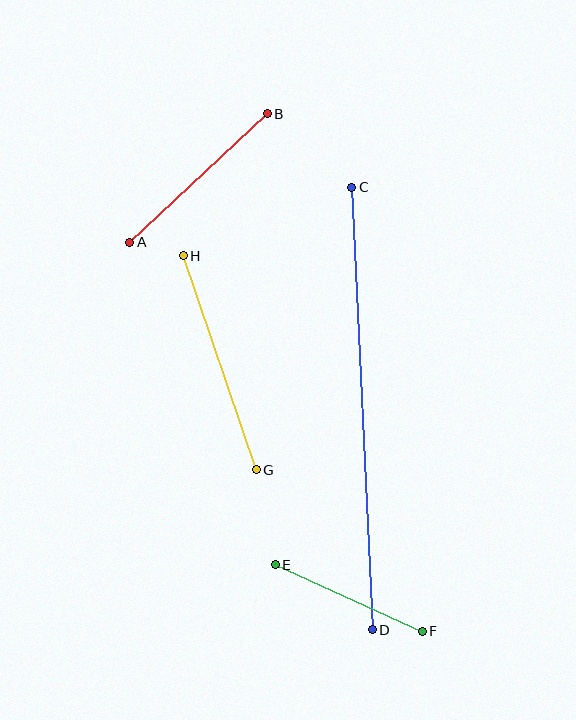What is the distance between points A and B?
The distance is approximately 188 pixels.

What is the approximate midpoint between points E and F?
The midpoint is at approximately (349, 598) pixels.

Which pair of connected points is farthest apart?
Points C and D are farthest apart.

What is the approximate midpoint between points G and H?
The midpoint is at approximately (220, 363) pixels.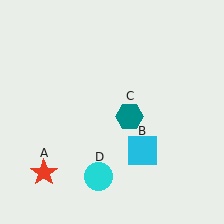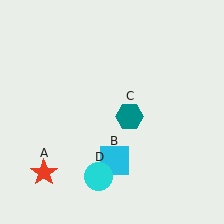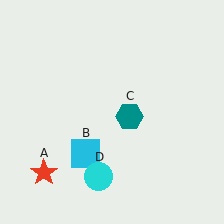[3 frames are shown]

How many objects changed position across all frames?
1 object changed position: cyan square (object B).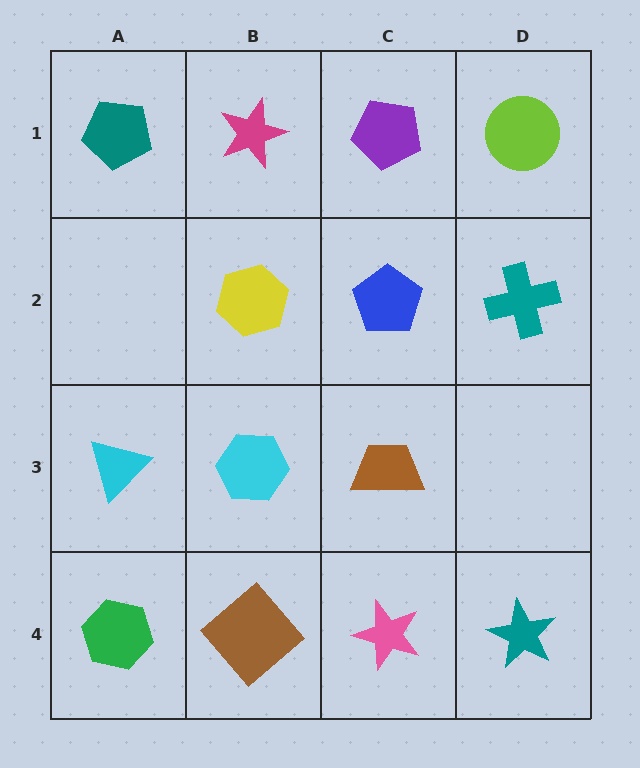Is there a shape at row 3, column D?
No, that cell is empty.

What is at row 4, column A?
A green hexagon.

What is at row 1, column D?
A lime circle.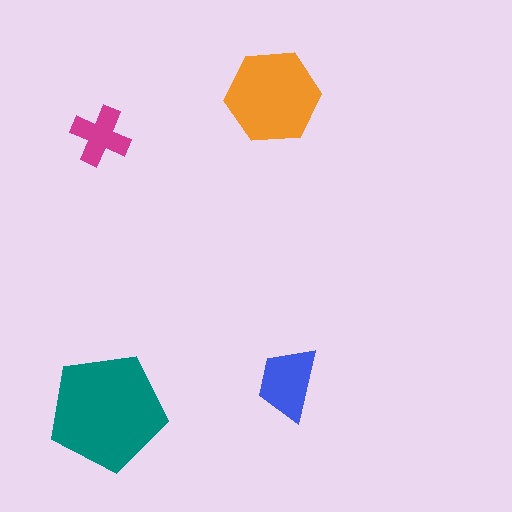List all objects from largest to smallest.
The teal pentagon, the orange hexagon, the blue trapezoid, the magenta cross.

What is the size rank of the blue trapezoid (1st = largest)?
3rd.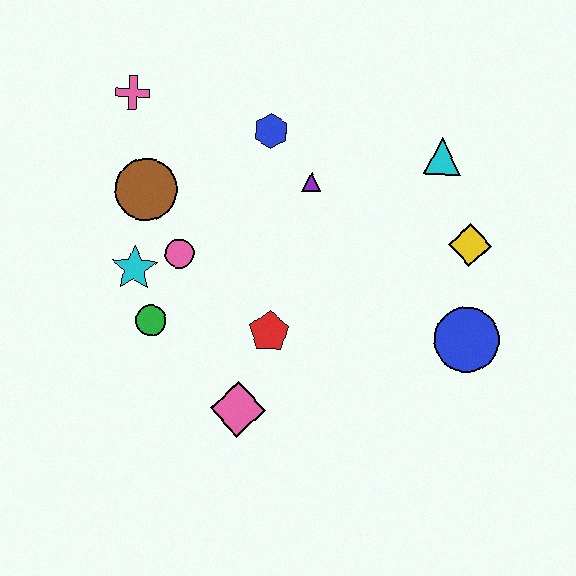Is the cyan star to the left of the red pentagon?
Yes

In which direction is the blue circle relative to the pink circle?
The blue circle is to the right of the pink circle.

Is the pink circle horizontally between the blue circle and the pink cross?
Yes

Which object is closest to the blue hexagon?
The purple triangle is closest to the blue hexagon.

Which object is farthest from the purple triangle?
The pink diamond is farthest from the purple triangle.